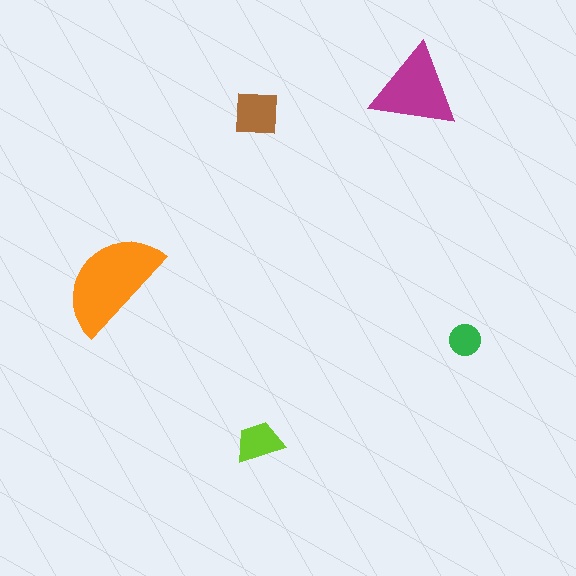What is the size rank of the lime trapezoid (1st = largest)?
4th.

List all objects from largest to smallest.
The orange semicircle, the magenta triangle, the brown square, the lime trapezoid, the green circle.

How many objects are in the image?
There are 5 objects in the image.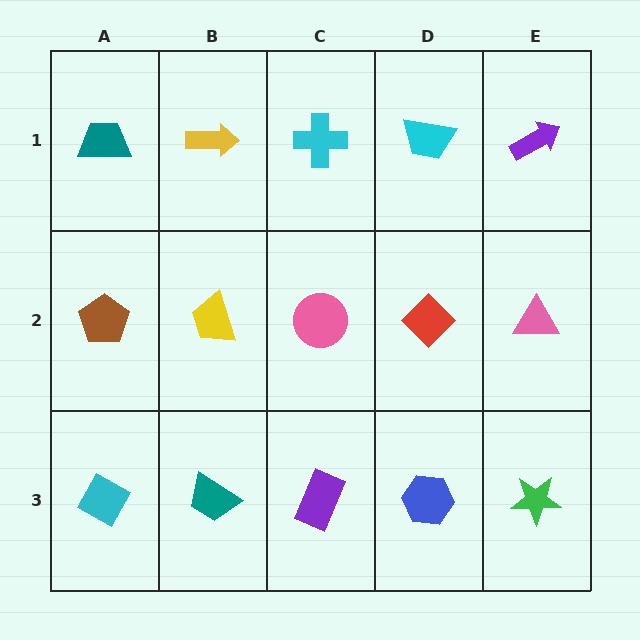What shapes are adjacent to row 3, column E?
A pink triangle (row 2, column E), a blue hexagon (row 3, column D).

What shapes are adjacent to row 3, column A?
A brown pentagon (row 2, column A), a teal trapezoid (row 3, column B).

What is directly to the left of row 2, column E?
A red diamond.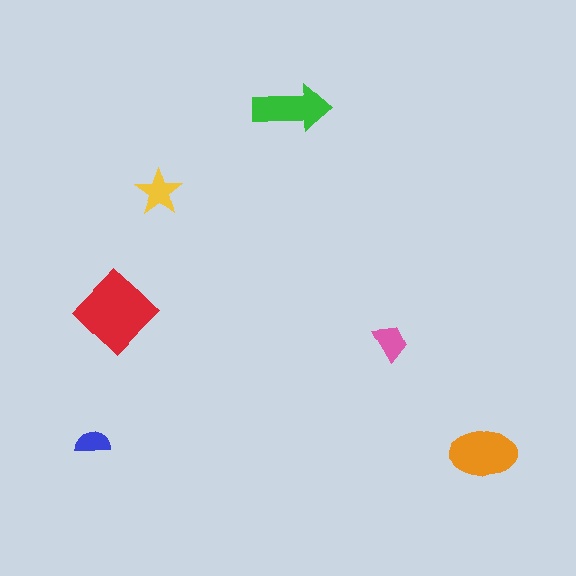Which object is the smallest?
The blue semicircle.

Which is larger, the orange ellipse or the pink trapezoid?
The orange ellipse.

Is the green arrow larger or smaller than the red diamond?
Smaller.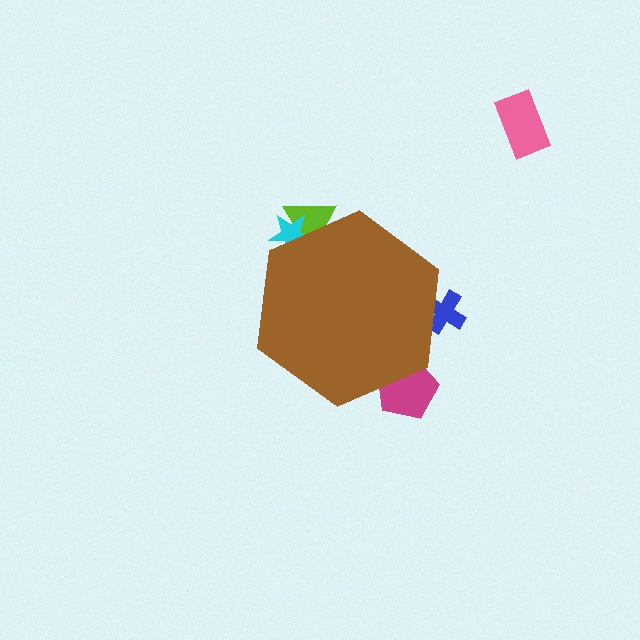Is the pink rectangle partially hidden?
No, the pink rectangle is fully visible.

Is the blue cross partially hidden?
Yes, the blue cross is partially hidden behind the brown hexagon.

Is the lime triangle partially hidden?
Yes, the lime triangle is partially hidden behind the brown hexagon.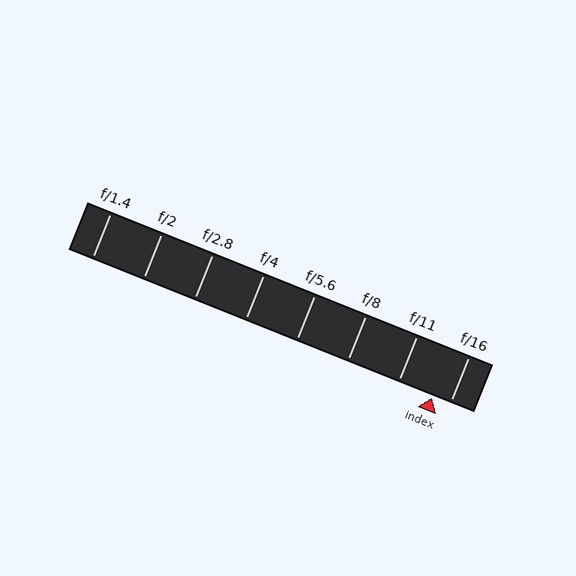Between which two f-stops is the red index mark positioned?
The index mark is between f/11 and f/16.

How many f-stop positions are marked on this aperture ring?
There are 8 f-stop positions marked.